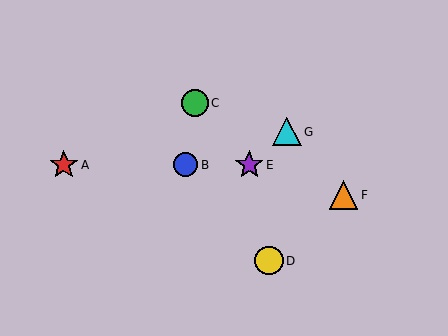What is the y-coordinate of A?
Object A is at y≈165.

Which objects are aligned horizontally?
Objects A, B, E are aligned horizontally.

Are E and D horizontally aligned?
No, E is at y≈165 and D is at y≈261.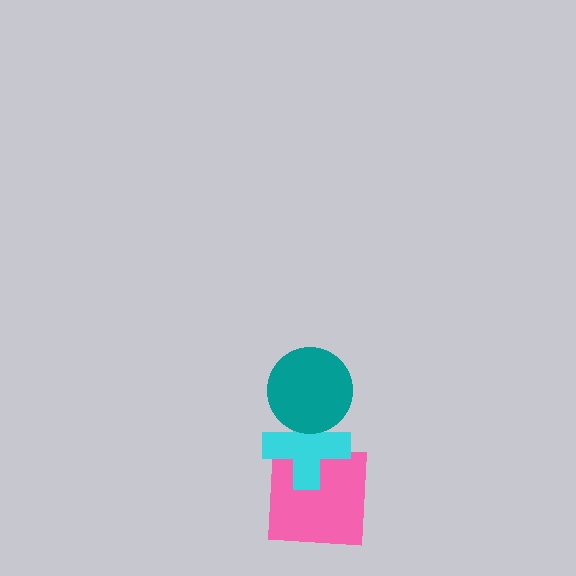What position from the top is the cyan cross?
The cyan cross is 2nd from the top.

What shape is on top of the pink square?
The cyan cross is on top of the pink square.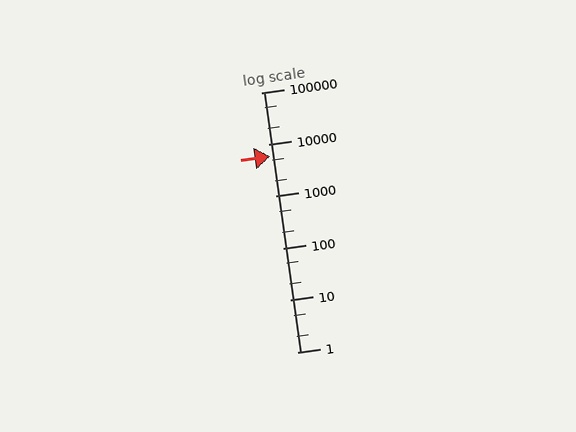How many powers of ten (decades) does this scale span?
The scale spans 5 decades, from 1 to 100000.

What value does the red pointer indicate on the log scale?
The pointer indicates approximately 6000.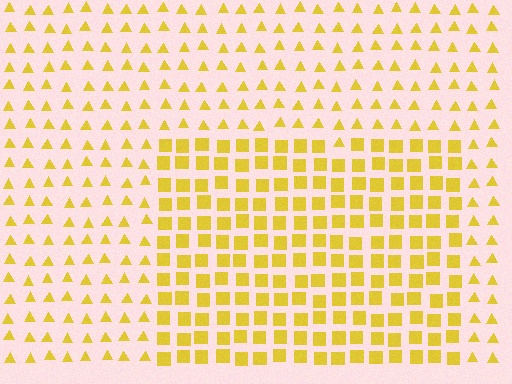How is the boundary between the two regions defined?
The boundary is defined by a change in element shape: squares inside vs. triangles outside. All elements share the same color and spacing.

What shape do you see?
I see a rectangle.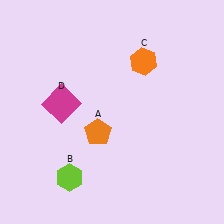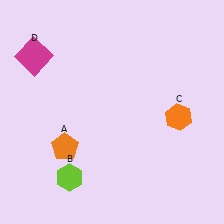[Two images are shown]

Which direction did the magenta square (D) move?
The magenta square (D) moved up.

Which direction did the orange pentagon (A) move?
The orange pentagon (A) moved left.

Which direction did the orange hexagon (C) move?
The orange hexagon (C) moved down.